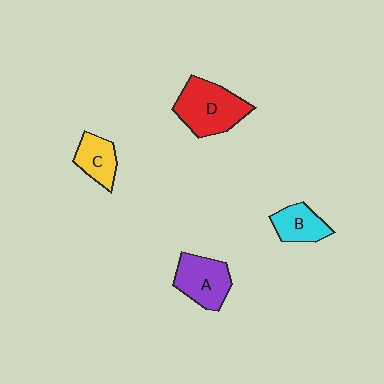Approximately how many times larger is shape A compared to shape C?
Approximately 1.4 times.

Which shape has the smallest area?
Shape C (yellow).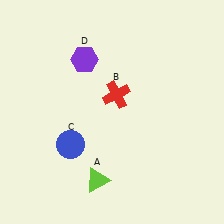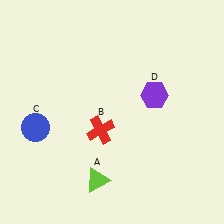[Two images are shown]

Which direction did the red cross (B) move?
The red cross (B) moved down.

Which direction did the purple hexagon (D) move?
The purple hexagon (D) moved right.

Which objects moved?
The objects that moved are: the red cross (B), the blue circle (C), the purple hexagon (D).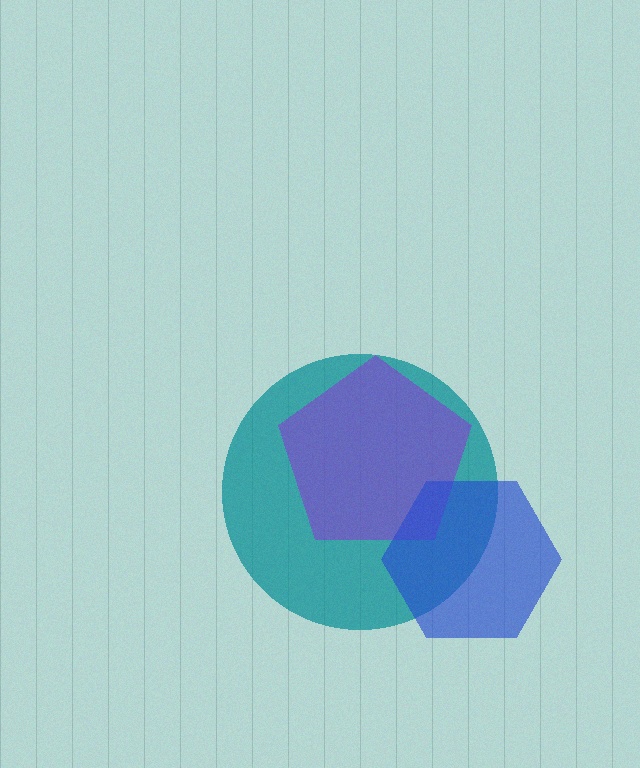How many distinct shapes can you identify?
There are 3 distinct shapes: a teal circle, a purple pentagon, a blue hexagon.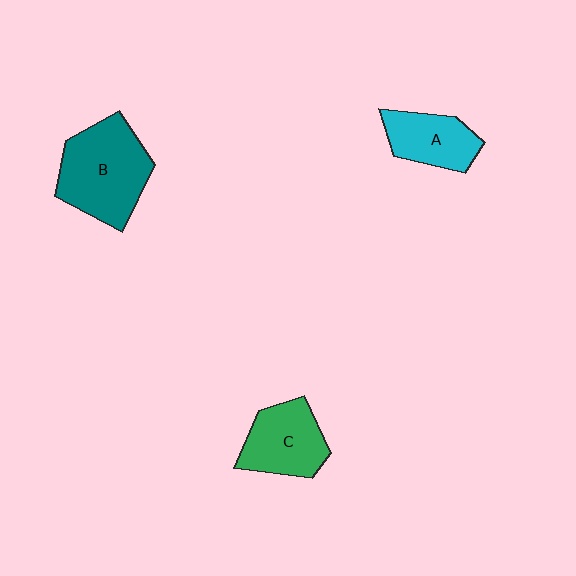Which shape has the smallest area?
Shape A (cyan).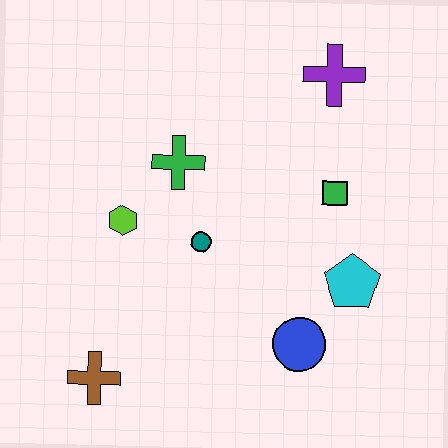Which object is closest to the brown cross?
The lime hexagon is closest to the brown cross.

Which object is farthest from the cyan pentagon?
The brown cross is farthest from the cyan pentagon.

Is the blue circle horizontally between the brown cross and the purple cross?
Yes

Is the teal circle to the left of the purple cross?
Yes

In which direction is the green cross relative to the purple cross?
The green cross is to the left of the purple cross.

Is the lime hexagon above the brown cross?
Yes